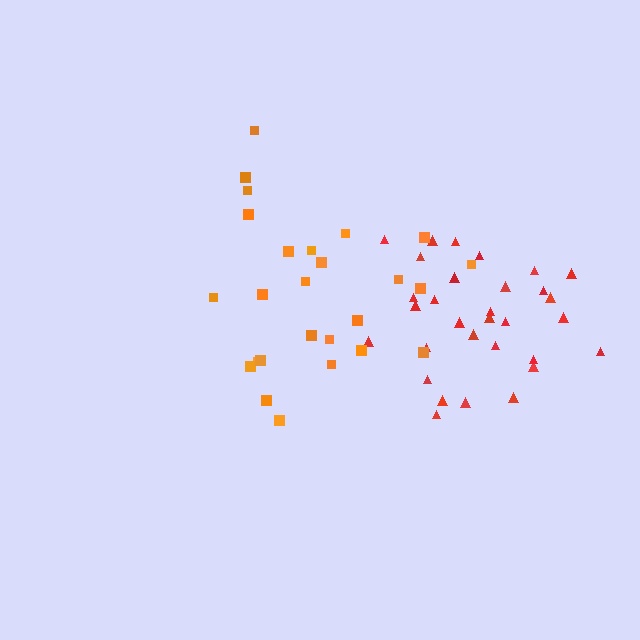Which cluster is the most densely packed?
Red.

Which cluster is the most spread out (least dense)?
Orange.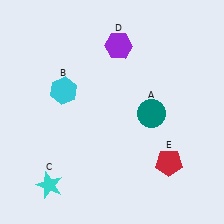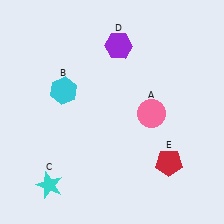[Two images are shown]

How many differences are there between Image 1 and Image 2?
There is 1 difference between the two images.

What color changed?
The circle (A) changed from teal in Image 1 to pink in Image 2.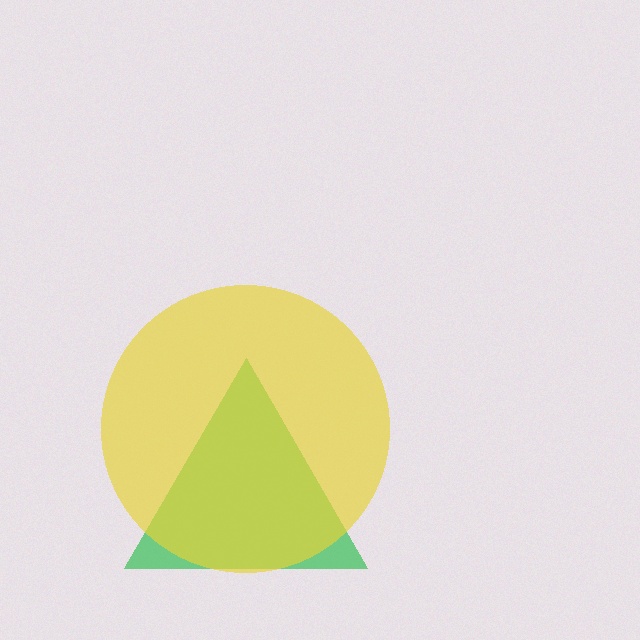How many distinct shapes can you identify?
There are 2 distinct shapes: a green triangle, a yellow circle.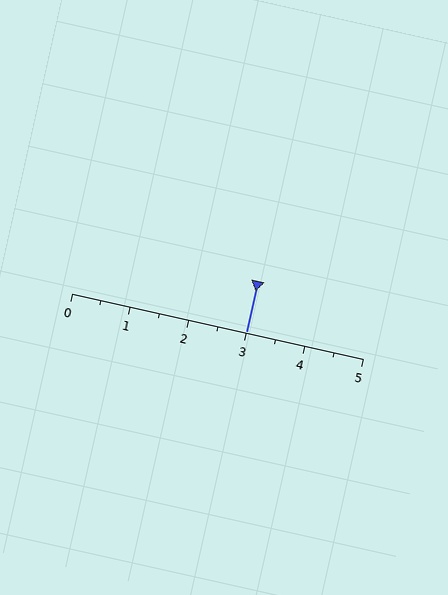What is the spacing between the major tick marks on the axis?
The major ticks are spaced 1 apart.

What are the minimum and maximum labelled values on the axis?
The axis runs from 0 to 5.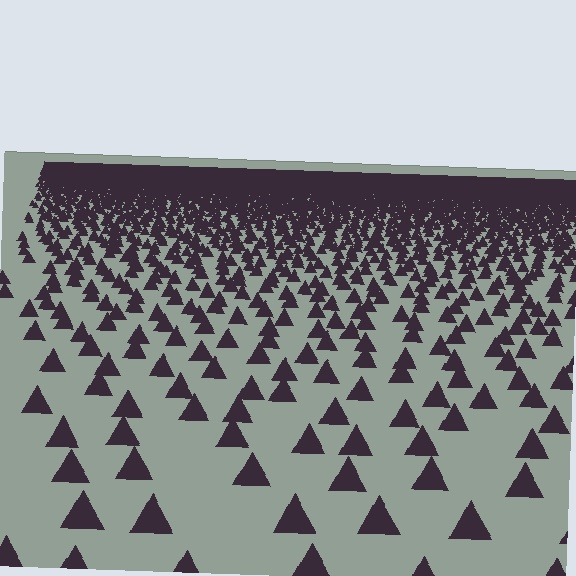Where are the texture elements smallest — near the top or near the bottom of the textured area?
Near the top.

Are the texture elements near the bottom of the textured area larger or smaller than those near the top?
Larger. Near the bottom, elements are closer to the viewer and appear at a bigger on-screen size.